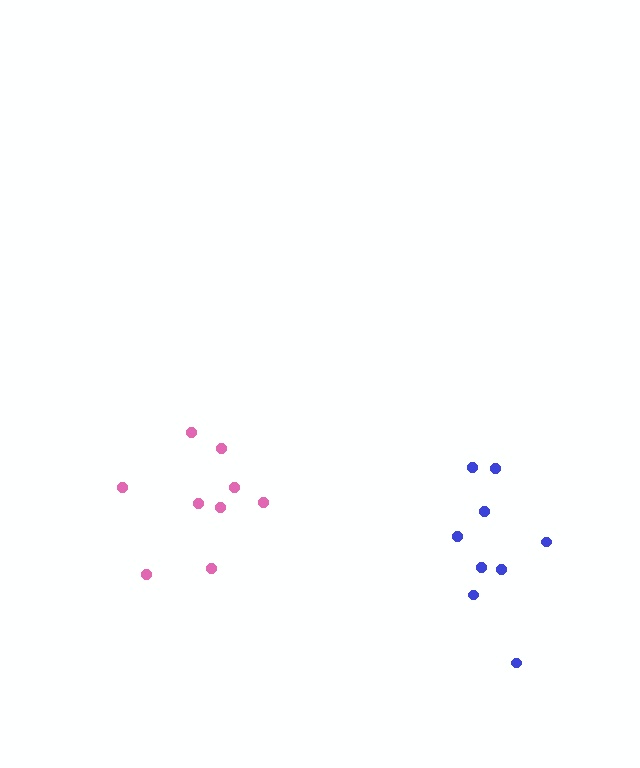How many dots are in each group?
Group 1: 9 dots, Group 2: 9 dots (18 total).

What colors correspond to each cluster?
The clusters are colored: pink, blue.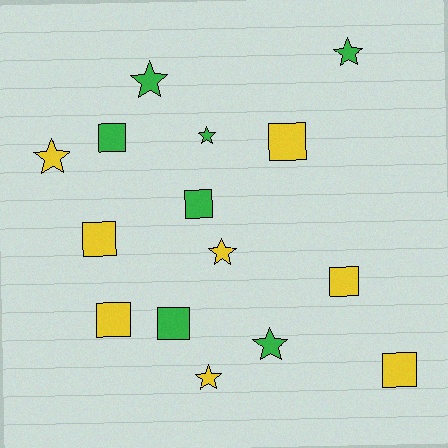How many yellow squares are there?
There are 5 yellow squares.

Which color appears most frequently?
Yellow, with 8 objects.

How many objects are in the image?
There are 15 objects.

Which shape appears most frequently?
Square, with 8 objects.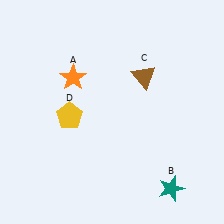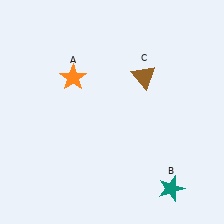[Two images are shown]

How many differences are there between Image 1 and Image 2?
There is 1 difference between the two images.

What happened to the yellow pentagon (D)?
The yellow pentagon (D) was removed in Image 2. It was in the bottom-left area of Image 1.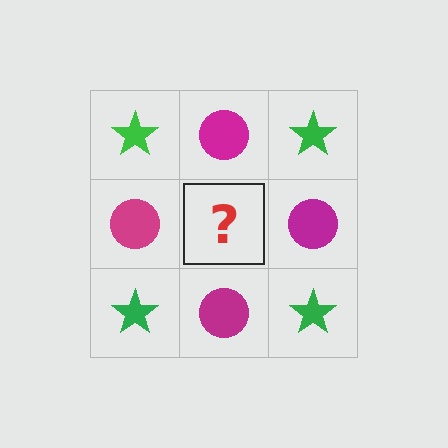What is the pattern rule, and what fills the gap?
The rule is that it alternates green star and magenta circle in a checkerboard pattern. The gap should be filled with a green star.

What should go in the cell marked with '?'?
The missing cell should contain a green star.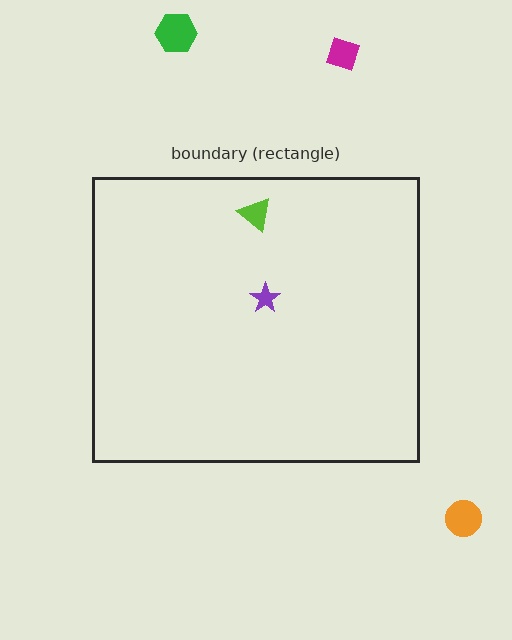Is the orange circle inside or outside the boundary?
Outside.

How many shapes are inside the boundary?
2 inside, 3 outside.